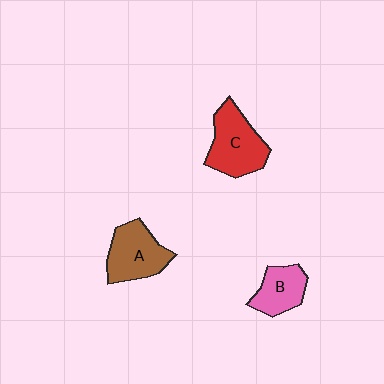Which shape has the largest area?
Shape C (red).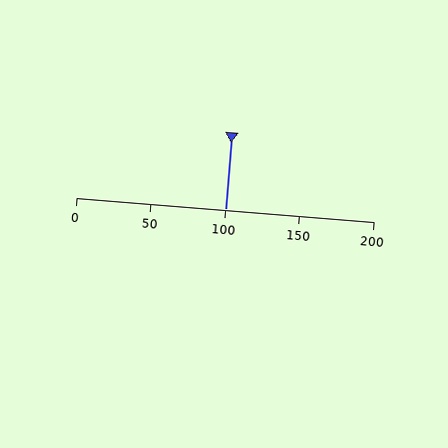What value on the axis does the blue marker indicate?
The marker indicates approximately 100.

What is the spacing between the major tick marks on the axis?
The major ticks are spaced 50 apart.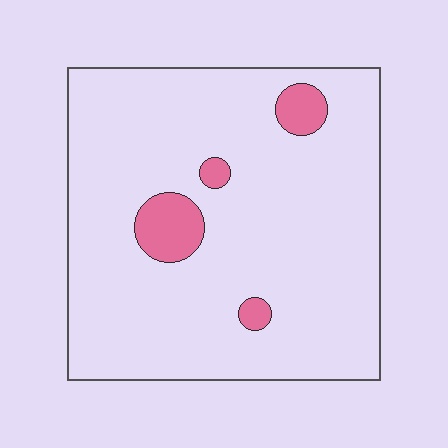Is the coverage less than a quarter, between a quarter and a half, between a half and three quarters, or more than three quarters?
Less than a quarter.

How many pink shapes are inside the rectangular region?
4.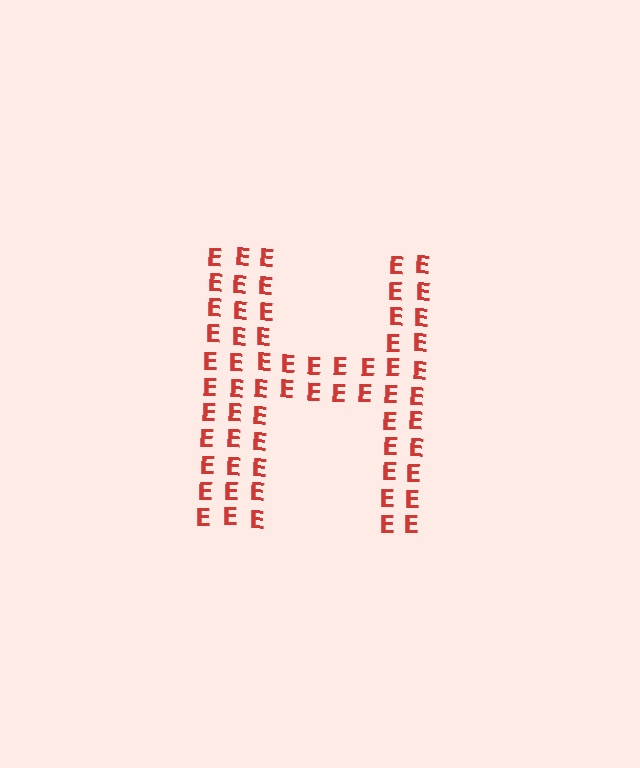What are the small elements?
The small elements are letter E's.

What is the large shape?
The large shape is the letter H.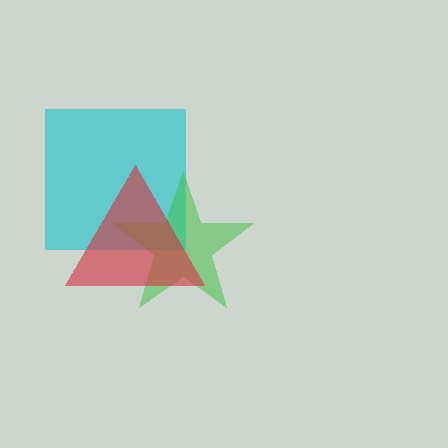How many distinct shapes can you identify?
There are 3 distinct shapes: a cyan square, a green star, a red triangle.